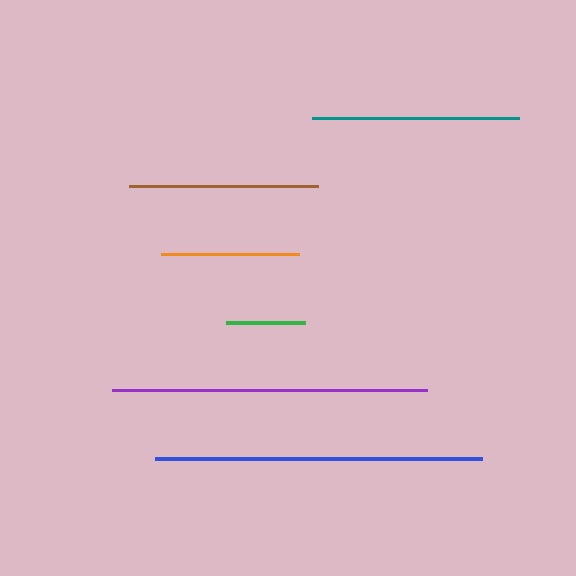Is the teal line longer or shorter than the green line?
The teal line is longer than the green line.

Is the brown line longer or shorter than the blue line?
The blue line is longer than the brown line.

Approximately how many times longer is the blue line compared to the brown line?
The blue line is approximately 1.7 times the length of the brown line.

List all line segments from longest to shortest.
From longest to shortest: blue, purple, teal, brown, orange, green.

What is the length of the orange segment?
The orange segment is approximately 138 pixels long.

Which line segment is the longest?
The blue line is the longest at approximately 327 pixels.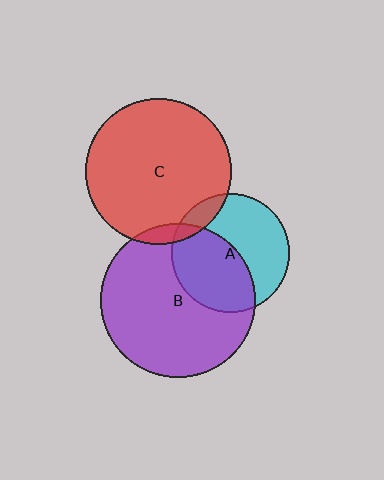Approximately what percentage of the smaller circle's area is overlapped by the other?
Approximately 10%.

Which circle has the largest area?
Circle B (purple).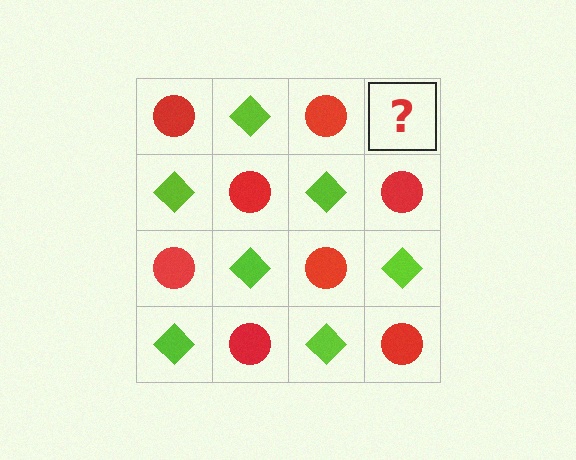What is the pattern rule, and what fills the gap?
The rule is that it alternates red circle and lime diamond in a checkerboard pattern. The gap should be filled with a lime diamond.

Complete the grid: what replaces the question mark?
The question mark should be replaced with a lime diamond.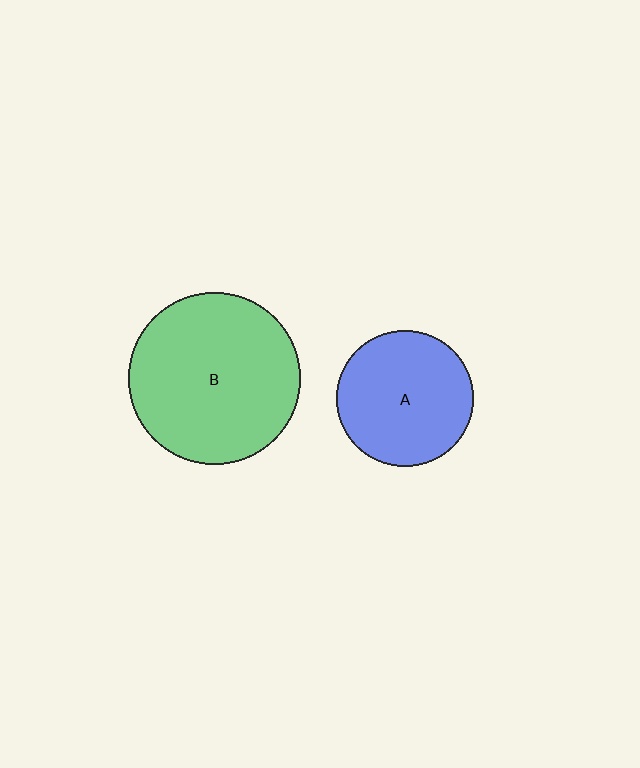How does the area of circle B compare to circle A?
Approximately 1.6 times.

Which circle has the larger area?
Circle B (green).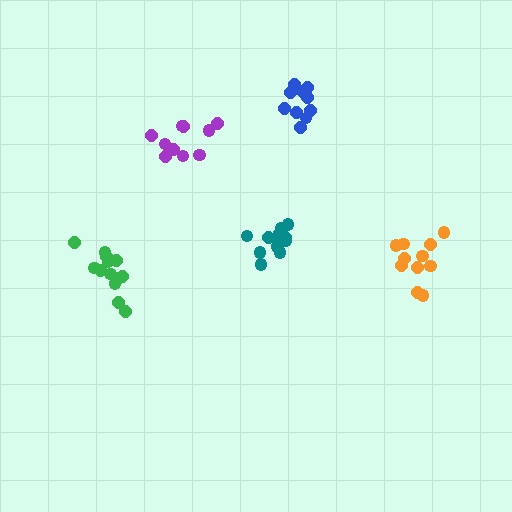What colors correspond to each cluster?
The clusters are colored: teal, orange, purple, blue, green.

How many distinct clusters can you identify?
There are 5 distinct clusters.